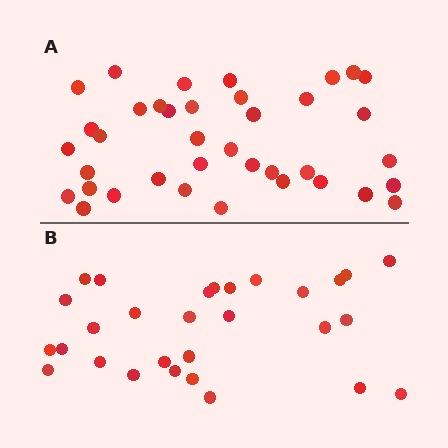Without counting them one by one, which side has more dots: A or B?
Region A (the top region) has more dots.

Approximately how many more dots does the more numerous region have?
Region A has roughly 8 or so more dots than region B.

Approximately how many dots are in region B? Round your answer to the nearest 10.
About 30 dots. (The exact count is 29, which rounds to 30.)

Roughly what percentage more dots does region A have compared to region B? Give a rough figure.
About 30% more.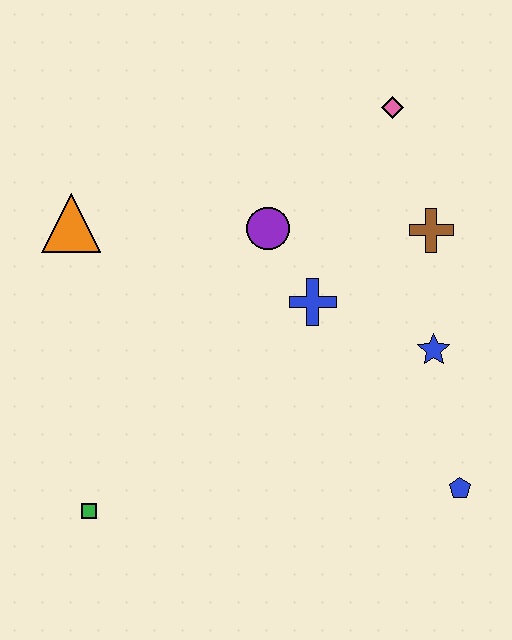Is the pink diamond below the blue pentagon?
No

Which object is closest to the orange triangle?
The purple circle is closest to the orange triangle.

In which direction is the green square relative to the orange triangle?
The green square is below the orange triangle.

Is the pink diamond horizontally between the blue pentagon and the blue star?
No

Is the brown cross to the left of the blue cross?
No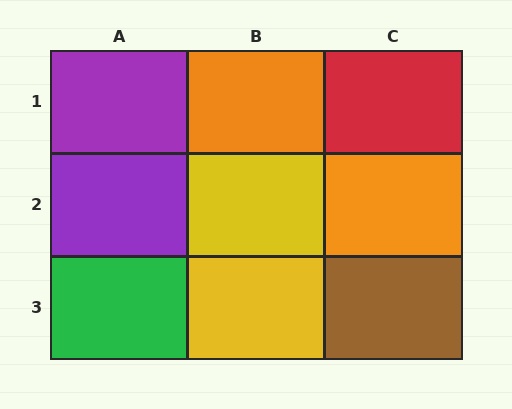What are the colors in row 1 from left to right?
Purple, orange, red.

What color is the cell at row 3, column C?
Brown.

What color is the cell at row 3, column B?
Yellow.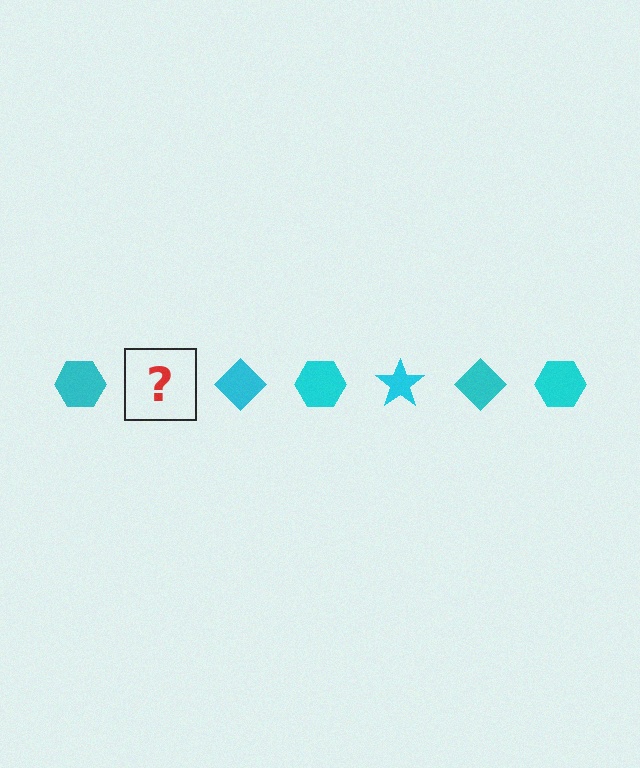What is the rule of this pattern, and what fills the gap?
The rule is that the pattern cycles through hexagon, star, diamond shapes in cyan. The gap should be filled with a cyan star.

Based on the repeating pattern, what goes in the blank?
The blank should be a cyan star.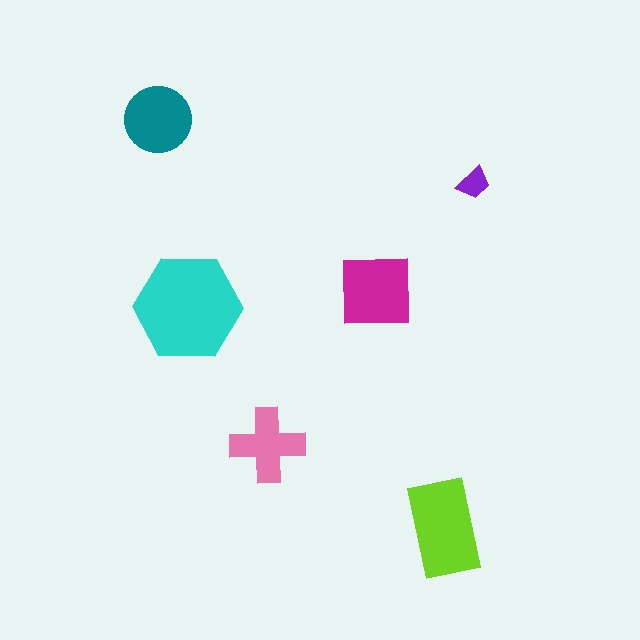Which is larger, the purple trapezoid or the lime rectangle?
The lime rectangle.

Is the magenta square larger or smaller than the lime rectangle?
Smaller.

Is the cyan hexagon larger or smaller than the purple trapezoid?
Larger.